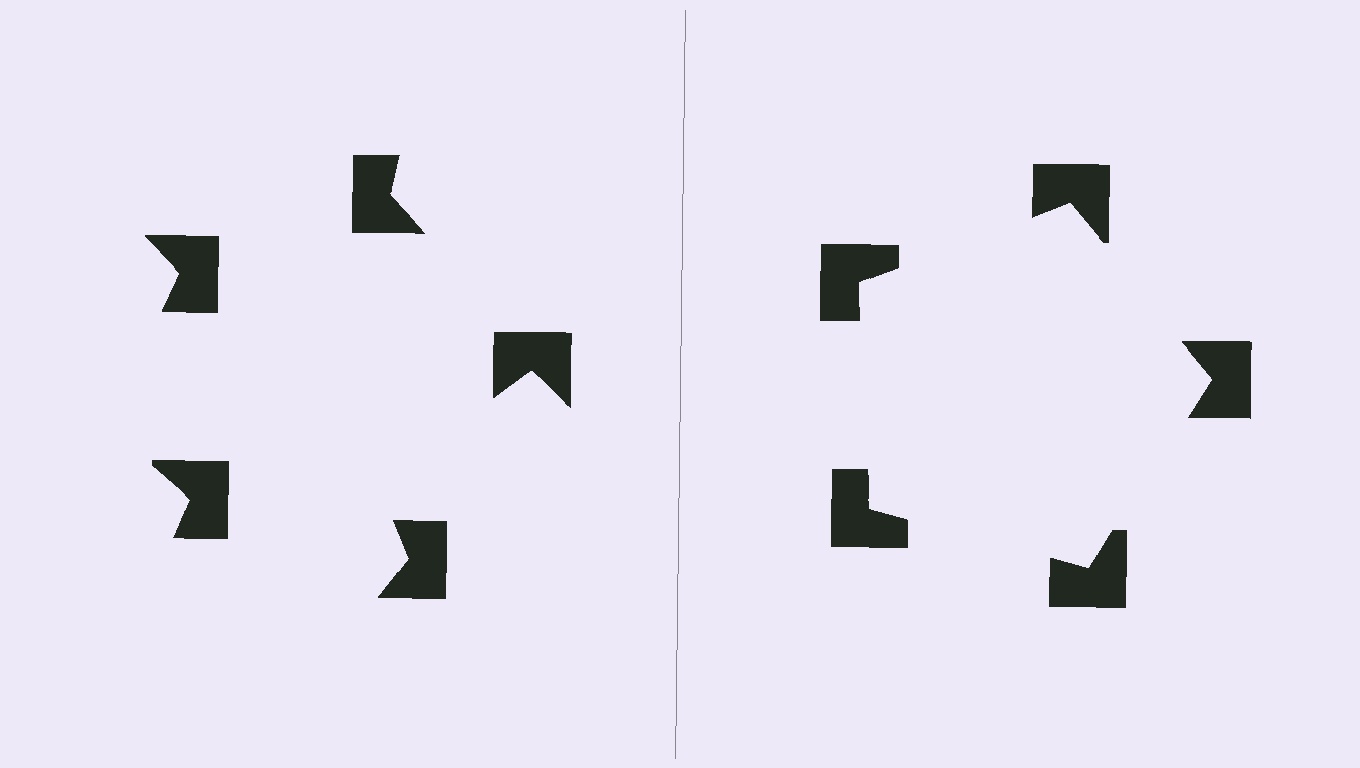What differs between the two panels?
The notched squares are positioned identically on both sides; only the wedge orientations differ. On the right they align to a pentagon; on the left they are misaligned.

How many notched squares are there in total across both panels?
10 — 5 on each side.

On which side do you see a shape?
An illusory pentagon appears on the right side. On the left side the wedge cuts are rotated, so no coherent shape forms.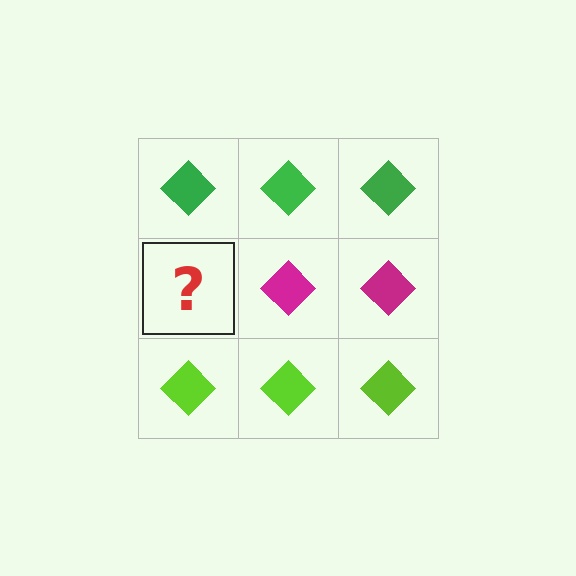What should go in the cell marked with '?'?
The missing cell should contain a magenta diamond.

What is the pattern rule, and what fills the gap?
The rule is that each row has a consistent color. The gap should be filled with a magenta diamond.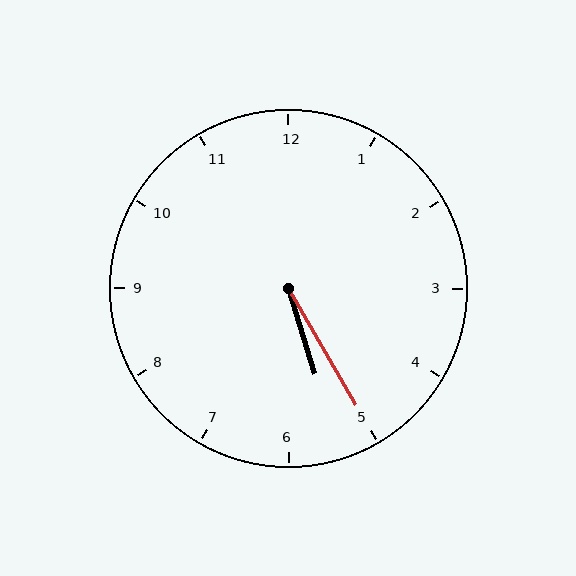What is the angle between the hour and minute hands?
Approximately 12 degrees.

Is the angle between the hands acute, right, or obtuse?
It is acute.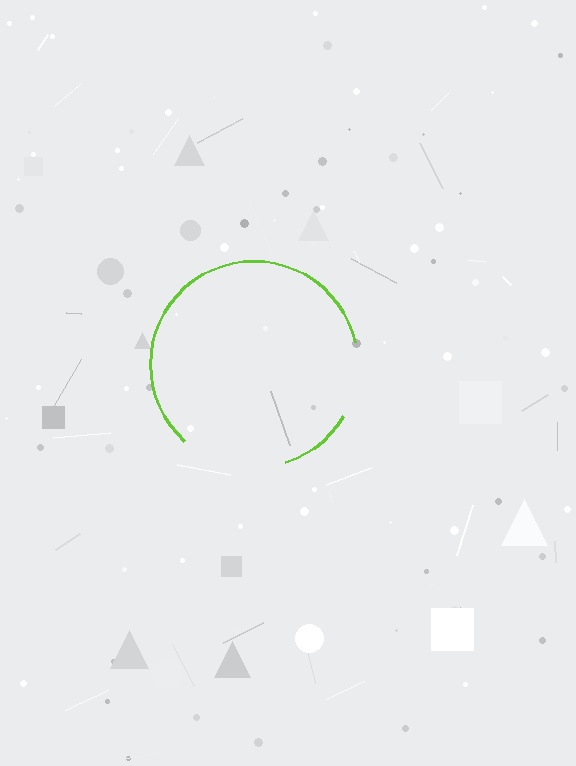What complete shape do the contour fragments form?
The contour fragments form a circle.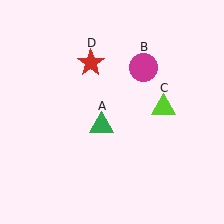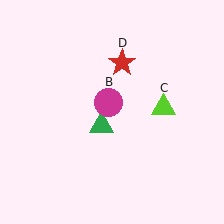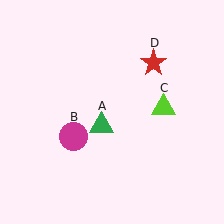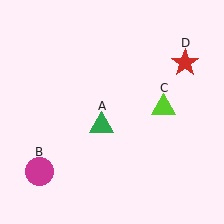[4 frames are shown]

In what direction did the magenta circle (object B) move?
The magenta circle (object B) moved down and to the left.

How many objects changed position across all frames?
2 objects changed position: magenta circle (object B), red star (object D).